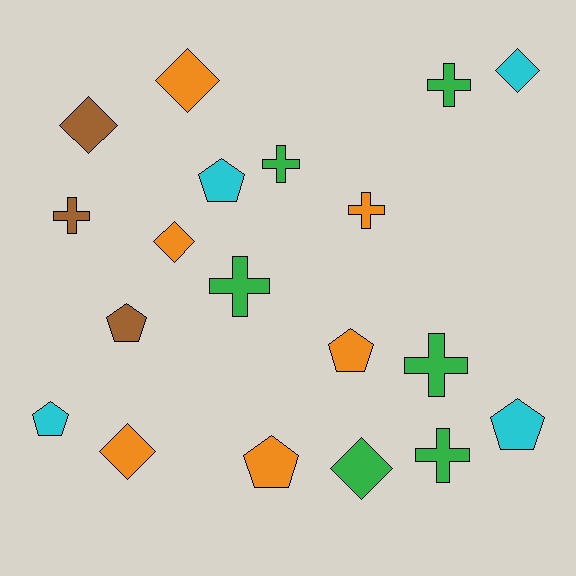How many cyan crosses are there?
There are no cyan crosses.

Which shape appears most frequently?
Cross, with 7 objects.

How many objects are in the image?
There are 19 objects.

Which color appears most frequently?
Green, with 6 objects.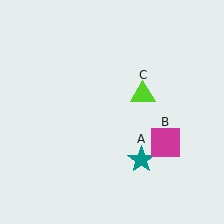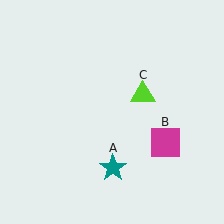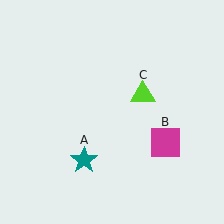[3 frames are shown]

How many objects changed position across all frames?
1 object changed position: teal star (object A).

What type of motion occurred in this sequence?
The teal star (object A) rotated clockwise around the center of the scene.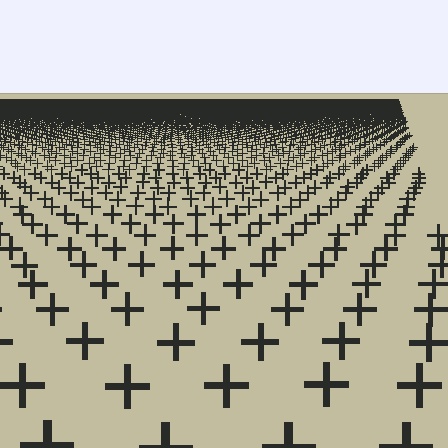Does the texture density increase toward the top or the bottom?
Density increases toward the top.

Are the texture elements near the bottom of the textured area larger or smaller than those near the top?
Larger. Near the bottom, elements are closer to the viewer and appear at a bigger on-screen size.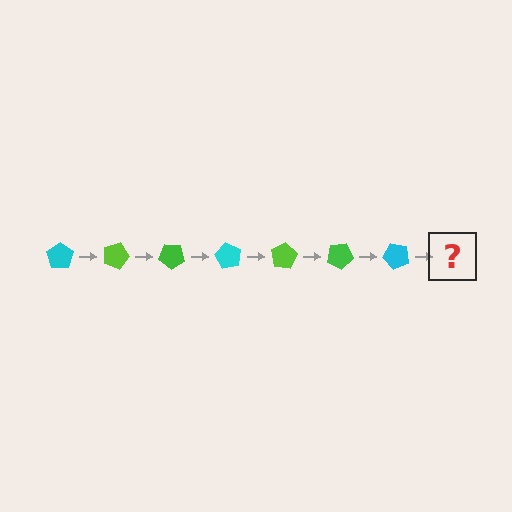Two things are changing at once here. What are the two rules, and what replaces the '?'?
The two rules are that it rotates 20 degrees each step and the color cycles through cyan, lime, and green. The '?' should be a lime pentagon, rotated 140 degrees from the start.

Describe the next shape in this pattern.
It should be a lime pentagon, rotated 140 degrees from the start.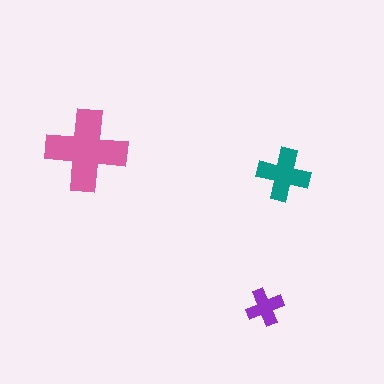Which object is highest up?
The pink cross is topmost.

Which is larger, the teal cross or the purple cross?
The teal one.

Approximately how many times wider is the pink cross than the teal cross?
About 1.5 times wider.